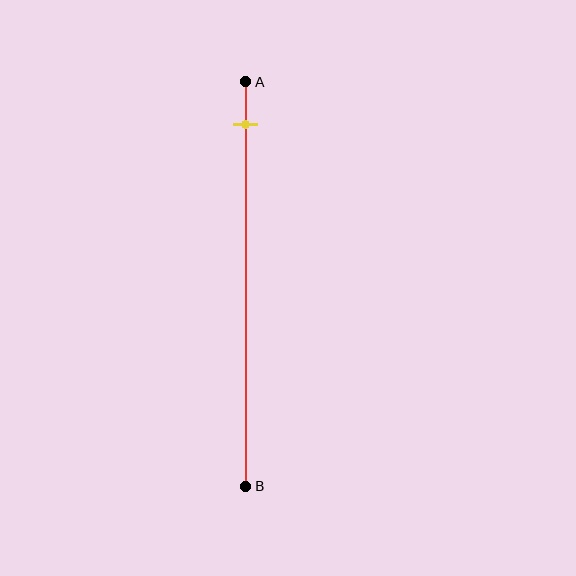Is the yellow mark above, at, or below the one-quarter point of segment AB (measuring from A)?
The yellow mark is above the one-quarter point of segment AB.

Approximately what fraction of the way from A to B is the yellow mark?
The yellow mark is approximately 10% of the way from A to B.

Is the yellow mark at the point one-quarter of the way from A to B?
No, the mark is at about 10% from A, not at the 25% one-quarter point.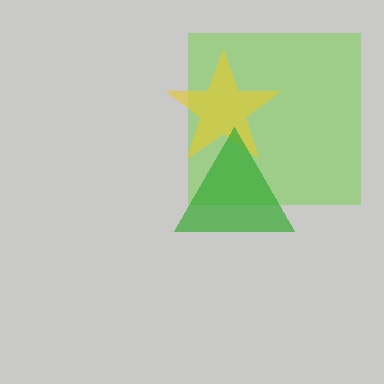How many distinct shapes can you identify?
There are 3 distinct shapes: a lime square, a yellow star, a green triangle.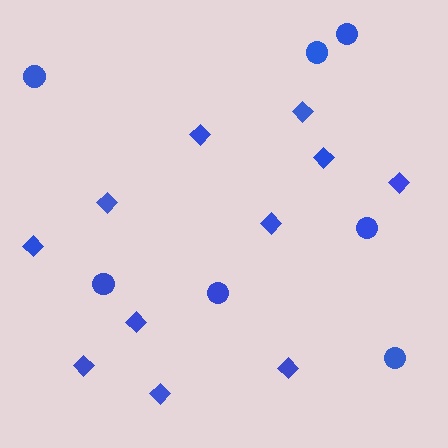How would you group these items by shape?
There are 2 groups: one group of circles (7) and one group of diamonds (11).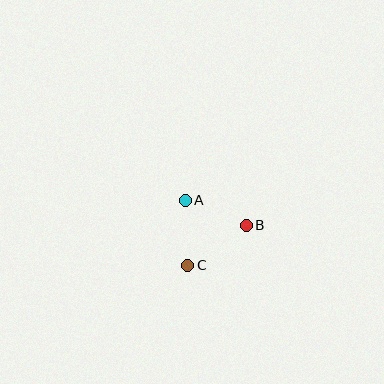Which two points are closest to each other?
Points A and C are closest to each other.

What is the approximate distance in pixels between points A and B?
The distance between A and B is approximately 66 pixels.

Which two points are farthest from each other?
Points B and C are farthest from each other.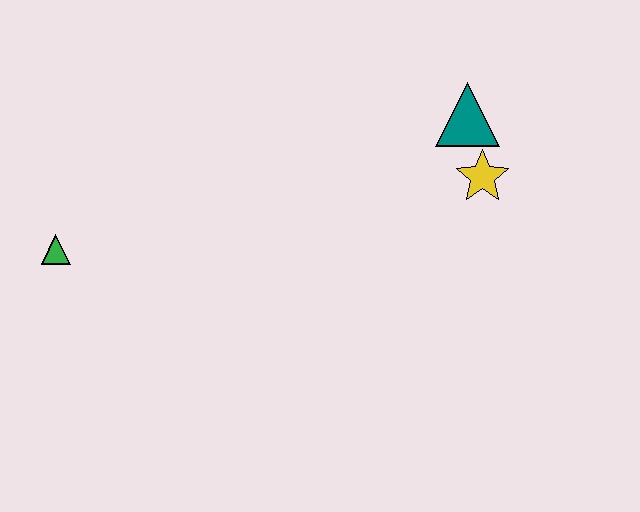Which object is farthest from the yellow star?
The green triangle is farthest from the yellow star.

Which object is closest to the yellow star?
The teal triangle is closest to the yellow star.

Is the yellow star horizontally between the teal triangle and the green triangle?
No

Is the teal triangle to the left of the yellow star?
Yes